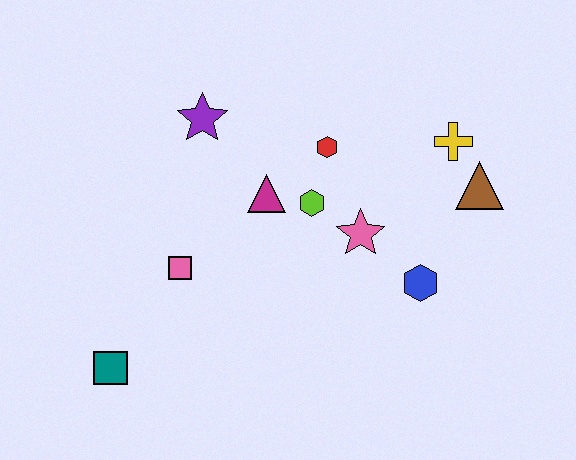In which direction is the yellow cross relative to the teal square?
The yellow cross is to the right of the teal square.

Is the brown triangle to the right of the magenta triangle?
Yes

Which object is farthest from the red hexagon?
The teal square is farthest from the red hexagon.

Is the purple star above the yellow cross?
Yes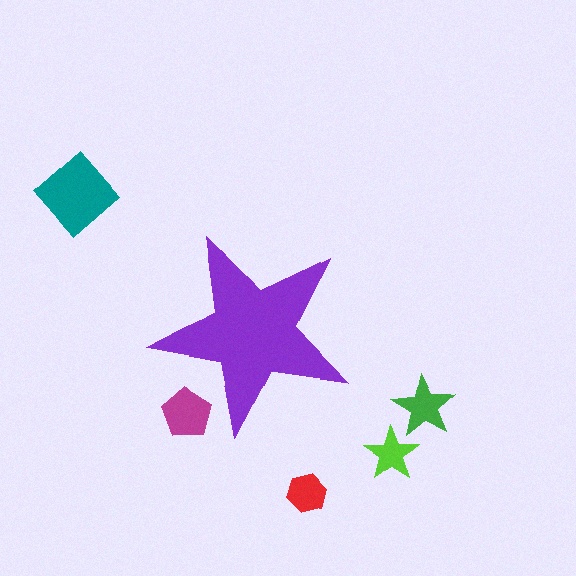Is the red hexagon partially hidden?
No, the red hexagon is fully visible.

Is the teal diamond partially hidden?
No, the teal diamond is fully visible.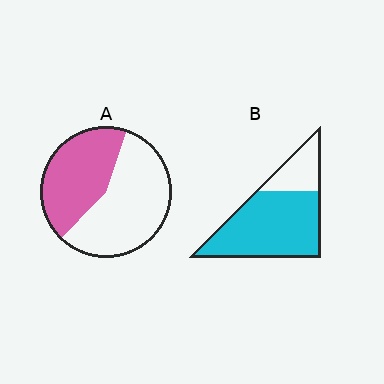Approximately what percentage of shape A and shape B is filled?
A is approximately 45% and B is approximately 75%.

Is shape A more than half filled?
No.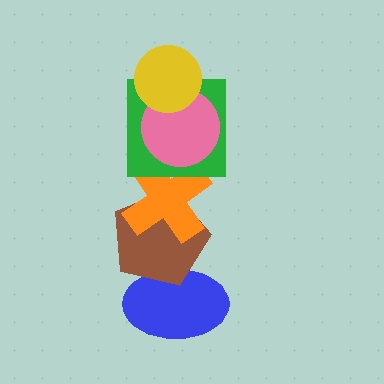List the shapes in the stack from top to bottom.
From top to bottom: the yellow circle, the pink circle, the green square, the orange cross, the brown pentagon, the blue ellipse.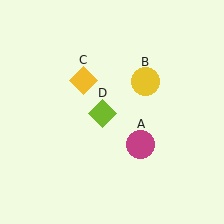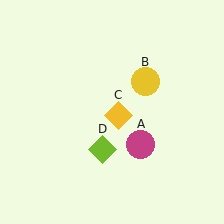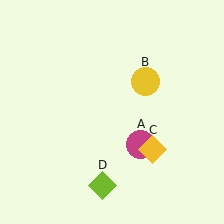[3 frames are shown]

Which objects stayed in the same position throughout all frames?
Magenta circle (object A) and yellow circle (object B) remained stationary.